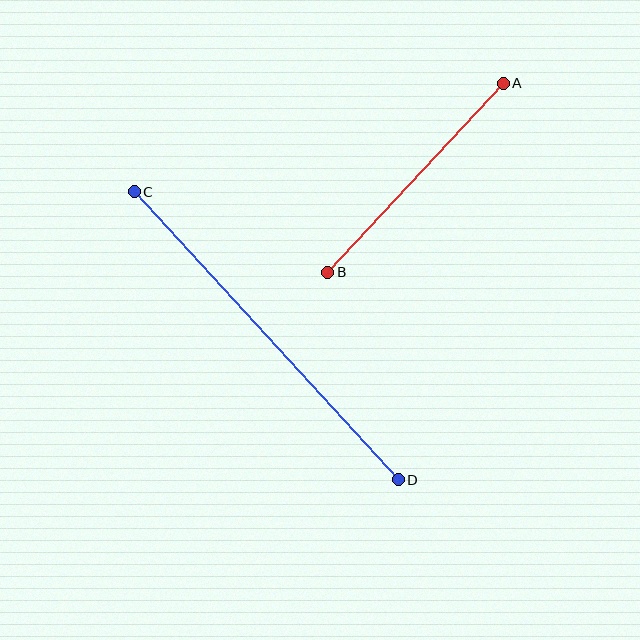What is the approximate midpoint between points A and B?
The midpoint is at approximately (416, 178) pixels.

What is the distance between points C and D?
The distance is approximately 391 pixels.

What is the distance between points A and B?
The distance is approximately 258 pixels.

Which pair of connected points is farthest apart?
Points C and D are farthest apart.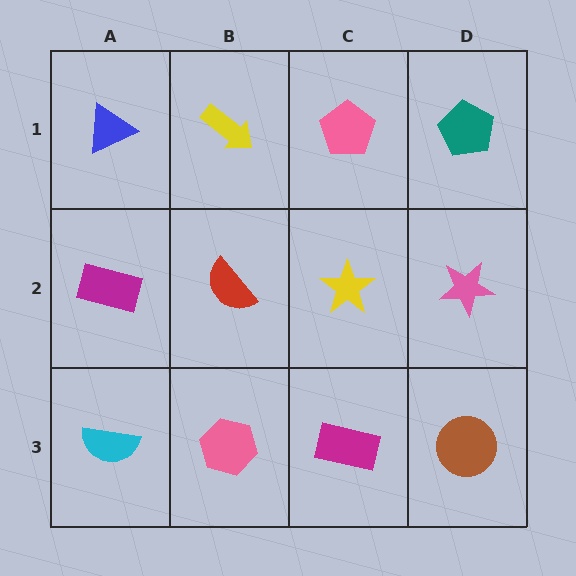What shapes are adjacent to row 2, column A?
A blue triangle (row 1, column A), a cyan semicircle (row 3, column A), a red semicircle (row 2, column B).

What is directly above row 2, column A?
A blue triangle.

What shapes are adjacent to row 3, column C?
A yellow star (row 2, column C), a pink hexagon (row 3, column B), a brown circle (row 3, column D).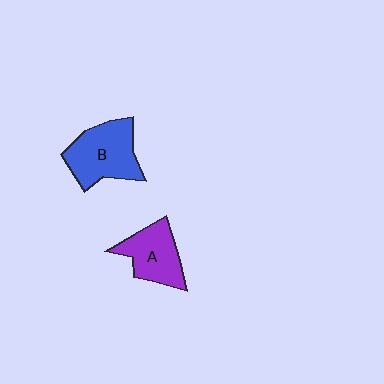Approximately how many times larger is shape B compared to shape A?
Approximately 1.3 times.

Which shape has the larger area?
Shape B (blue).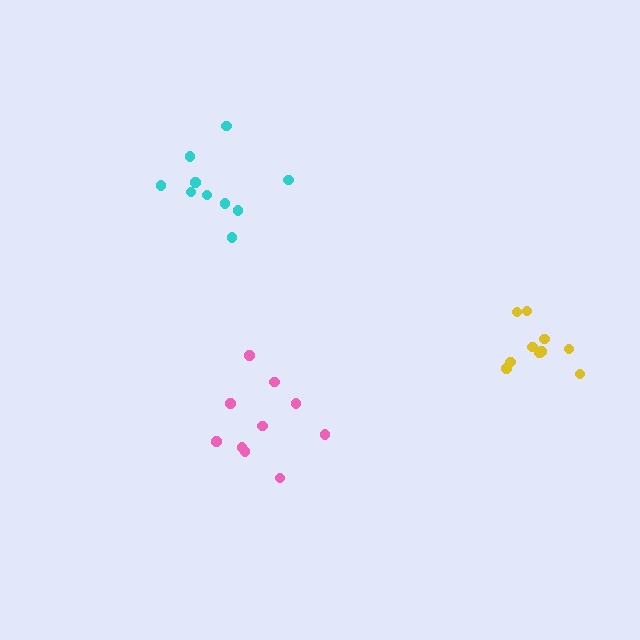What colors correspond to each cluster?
The clusters are colored: cyan, pink, yellow.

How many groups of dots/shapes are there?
There are 3 groups.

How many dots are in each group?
Group 1: 10 dots, Group 2: 10 dots, Group 3: 10 dots (30 total).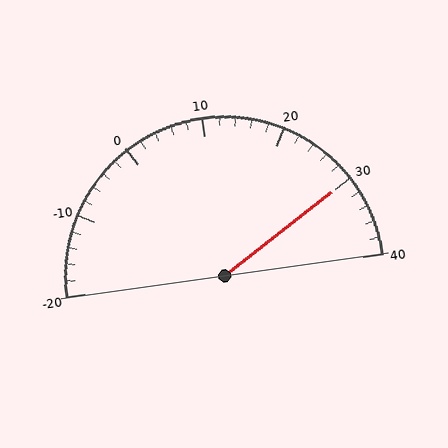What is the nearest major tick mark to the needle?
The nearest major tick mark is 30.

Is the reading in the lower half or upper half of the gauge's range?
The reading is in the upper half of the range (-20 to 40).